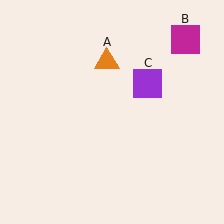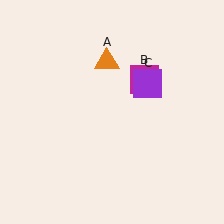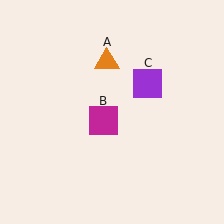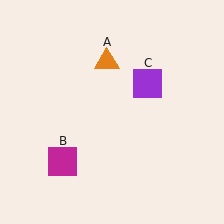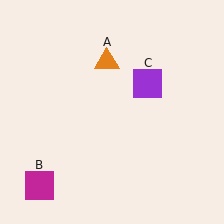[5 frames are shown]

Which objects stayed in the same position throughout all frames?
Orange triangle (object A) and purple square (object C) remained stationary.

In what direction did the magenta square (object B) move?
The magenta square (object B) moved down and to the left.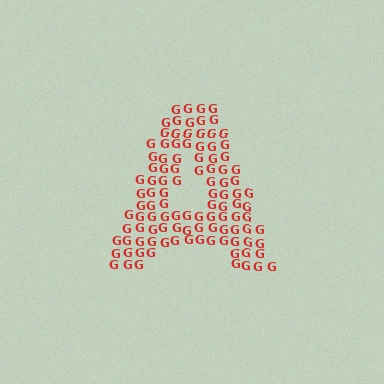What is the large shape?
The large shape is the letter A.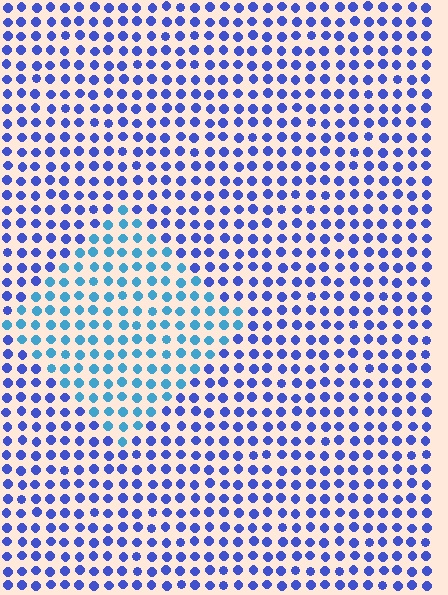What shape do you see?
I see a diamond.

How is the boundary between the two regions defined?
The boundary is defined purely by a slight shift in hue (about 36 degrees). Spacing, size, and orientation are identical on both sides.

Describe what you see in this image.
The image is filled with small blue elements in a uniform arrangement. A diamond-shaped region is visible where the elements are tinted to a slightly different hue, forming a subtle color boundary.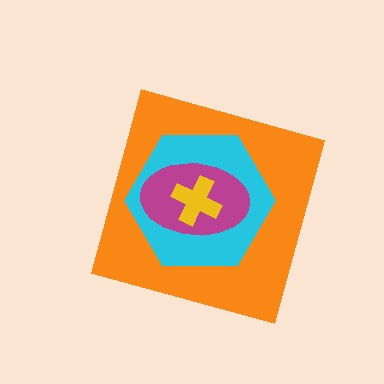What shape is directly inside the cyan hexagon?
The magenta ellipse.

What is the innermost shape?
The yellow cross.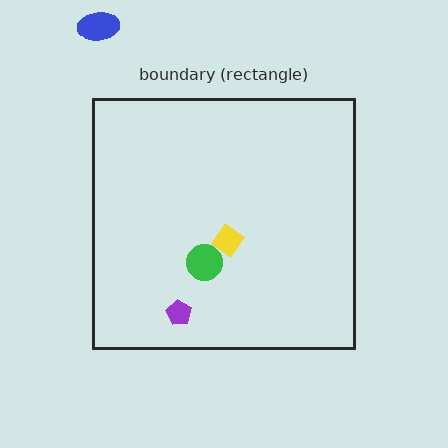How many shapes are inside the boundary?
3 inside, 1 outside.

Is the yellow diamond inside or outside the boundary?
Inside.